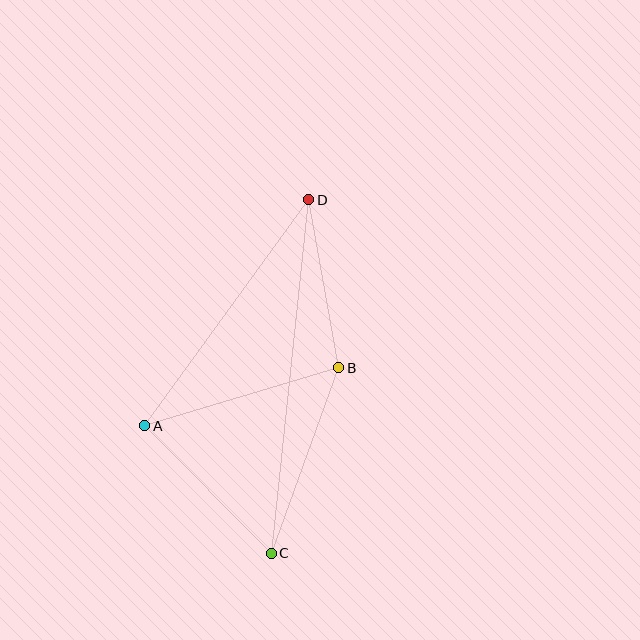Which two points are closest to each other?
Points B and D are closest to each other.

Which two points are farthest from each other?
Points C and D are farthest from each other.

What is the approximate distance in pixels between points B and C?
The distance between B and C is approximately 198 pixels.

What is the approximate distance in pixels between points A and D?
The distance between A and D is approximately 279 pixels.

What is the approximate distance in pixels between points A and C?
The distance between A and C is approximately 179 pixels.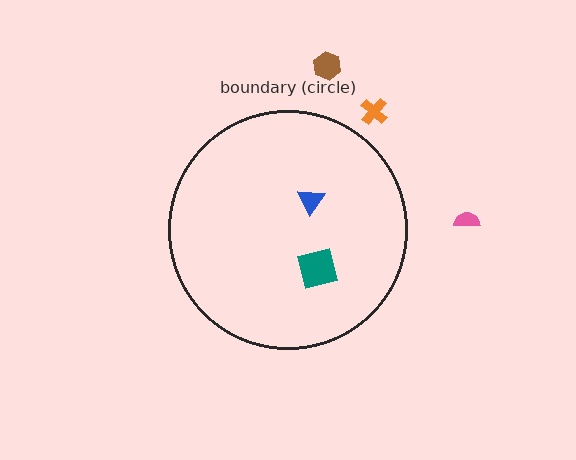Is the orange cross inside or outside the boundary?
Outside.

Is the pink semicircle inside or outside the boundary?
Outside.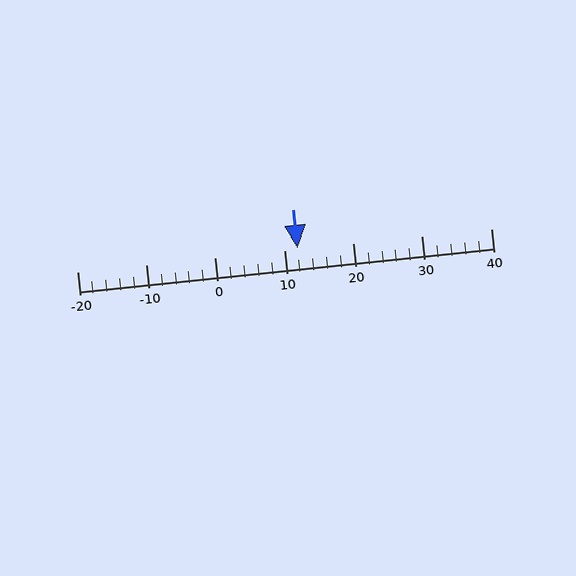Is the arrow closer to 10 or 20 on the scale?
The arrow is closer to 10.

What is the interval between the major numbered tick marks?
The major tick marks are spaced 10 units apart.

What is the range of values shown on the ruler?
The ruler shows values from -20 to 40.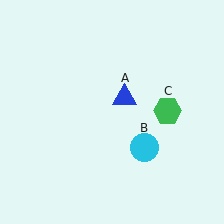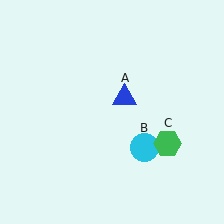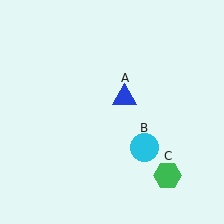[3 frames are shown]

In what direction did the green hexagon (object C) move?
The green hexagon (object C) moved down.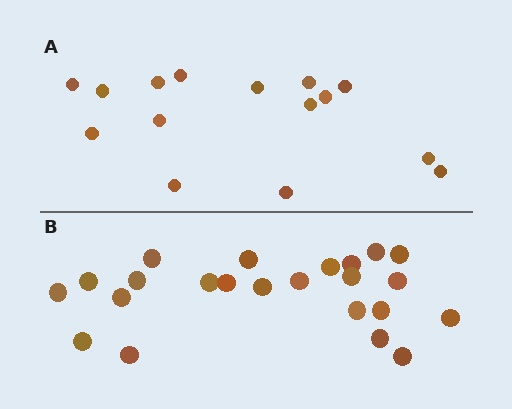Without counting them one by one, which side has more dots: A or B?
Region B (the bottom region) has more dots.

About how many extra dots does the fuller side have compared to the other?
Region B has roughly 8 or so more dots than region A.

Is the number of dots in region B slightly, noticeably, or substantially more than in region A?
Region B has substantially more. The ratio is roughly 1.5 to 1.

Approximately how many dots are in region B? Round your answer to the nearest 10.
About 20 dots. (The exact count is 23, which rounds to 20.)